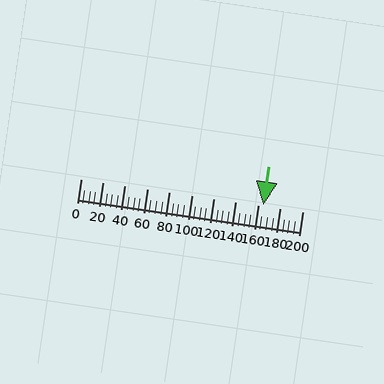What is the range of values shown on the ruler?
The ruler shows values from 0 to 200.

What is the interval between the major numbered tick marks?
The major tick marks are spaced 20 units apart.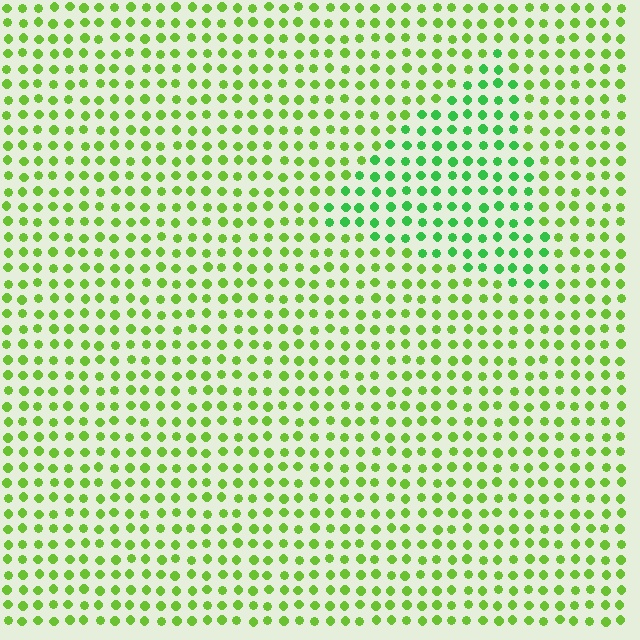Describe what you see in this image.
The image is filled with small lime elements in a uniform arrangement. A triangle-shaped region is visible where the elements are tinted to a slightly different hue, forming a subtle color boundary.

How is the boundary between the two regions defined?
The boundary is defined purely by a slight shift in hue (about 32 degrees). Spacing, size, and orientation are identical on both sides.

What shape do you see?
I see a triangle.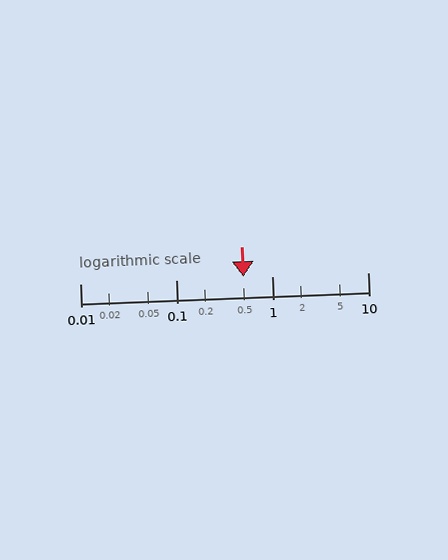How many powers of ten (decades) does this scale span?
The scale spans 3 decades, from 0.01 to 10.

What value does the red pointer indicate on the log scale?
The pointer indicates approximately 0.5.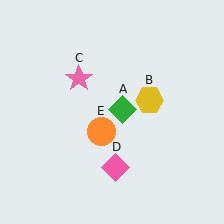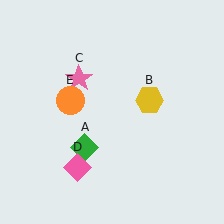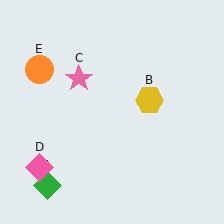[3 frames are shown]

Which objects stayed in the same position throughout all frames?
Yellow hexagon (object B) and pink star (object C) remained stationary.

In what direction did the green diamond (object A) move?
The green diamond (object A) moved down and to the left.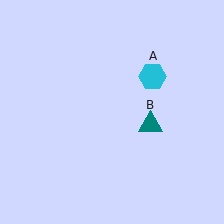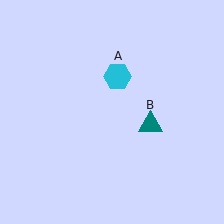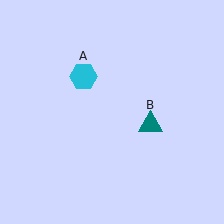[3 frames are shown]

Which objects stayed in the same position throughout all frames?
Teal triangle (object B) remained stationary.